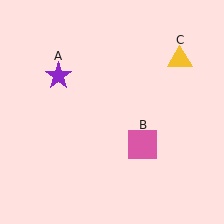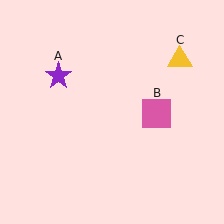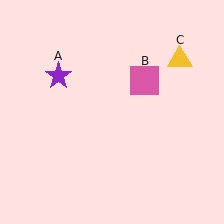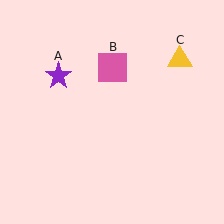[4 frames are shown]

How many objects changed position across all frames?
1 object changed position: pink square (object B).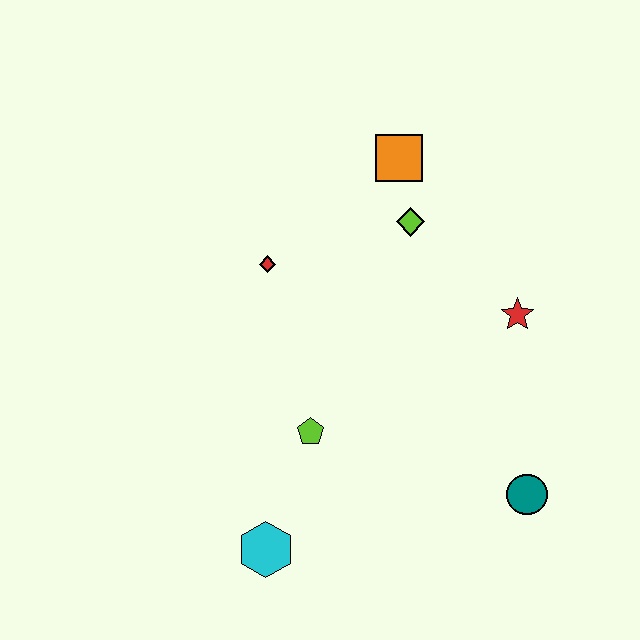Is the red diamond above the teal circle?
Yes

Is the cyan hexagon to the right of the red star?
No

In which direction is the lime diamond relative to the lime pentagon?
The lime diamond is above the lime pentagon.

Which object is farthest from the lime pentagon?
The orange square is farthest from the lime pentagon.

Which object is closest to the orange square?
The lime diamond is closest to the orange square.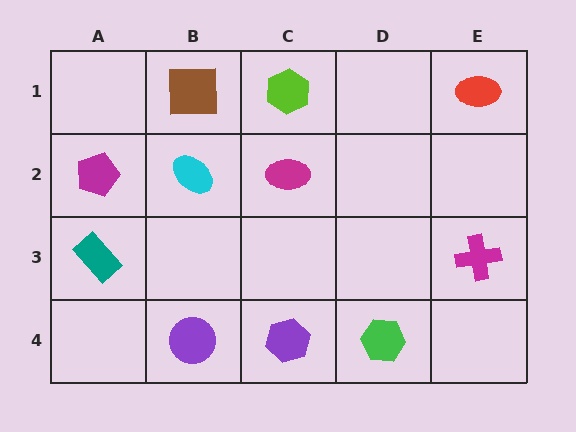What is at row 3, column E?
A magenta cross.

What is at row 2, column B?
A cyan ellipse.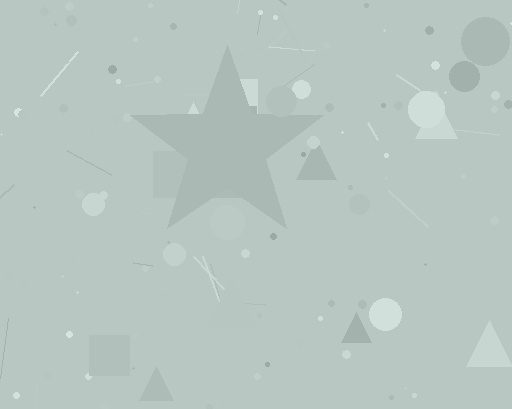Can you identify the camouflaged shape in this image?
The camouflaged shape is a star.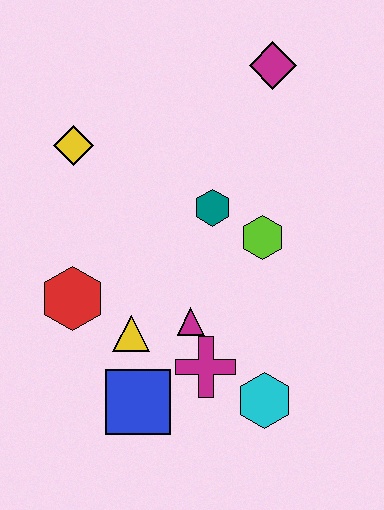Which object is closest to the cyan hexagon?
The magenta cross is closest to the cyan hexagon.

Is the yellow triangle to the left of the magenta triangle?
Yes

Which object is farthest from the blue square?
The magenta diamond is farthest from the blue square.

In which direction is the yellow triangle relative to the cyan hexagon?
The yellow triangle is to the left of the cyan hexagon.